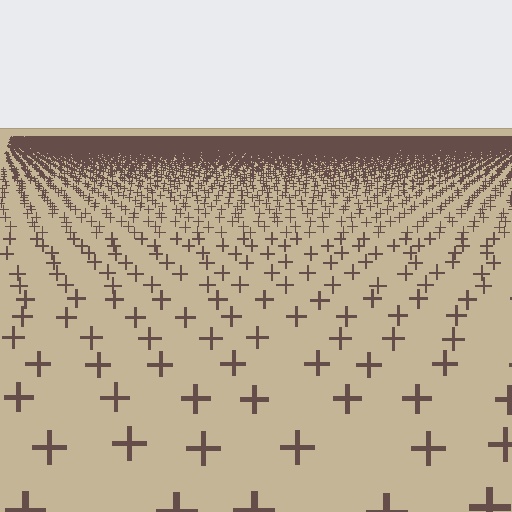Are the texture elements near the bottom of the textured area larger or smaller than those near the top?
Larger. Near the bottom, elements are closer to the viewer and appear at a bigger on-screen size.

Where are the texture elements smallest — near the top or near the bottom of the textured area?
Near the top.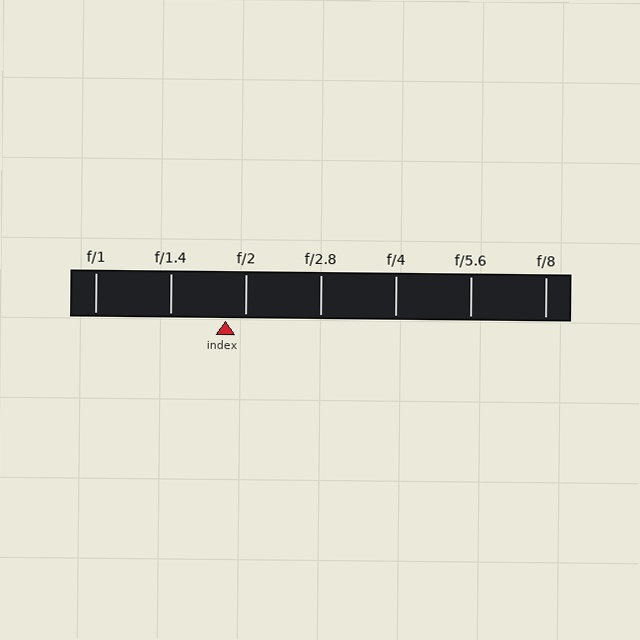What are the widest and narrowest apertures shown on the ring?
The widest aperture shown is f/1 and the narrowest is f/8.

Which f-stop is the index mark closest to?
The index mark is closest to f/2.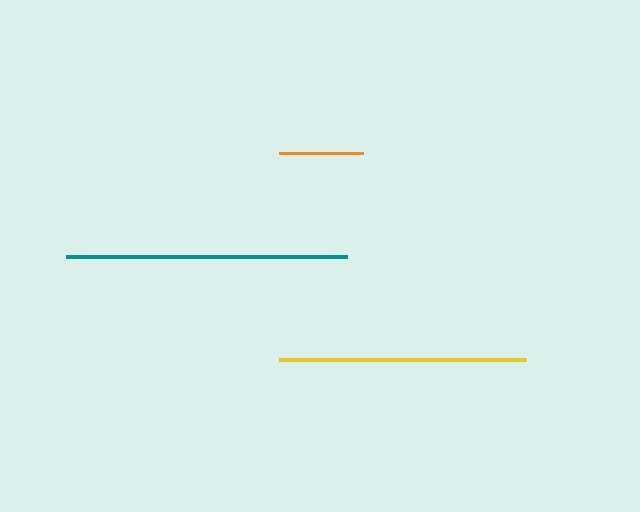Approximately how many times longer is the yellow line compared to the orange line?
The yellow line is approximately 2.9 times the length of the orange line.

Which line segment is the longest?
The teal line is the longest at approximately 280 pixels.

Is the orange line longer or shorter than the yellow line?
The yellow line is longer than the orange line.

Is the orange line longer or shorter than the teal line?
The teal line is longer than the orange line.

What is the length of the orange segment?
The orange segment is approximately 84 pixels long.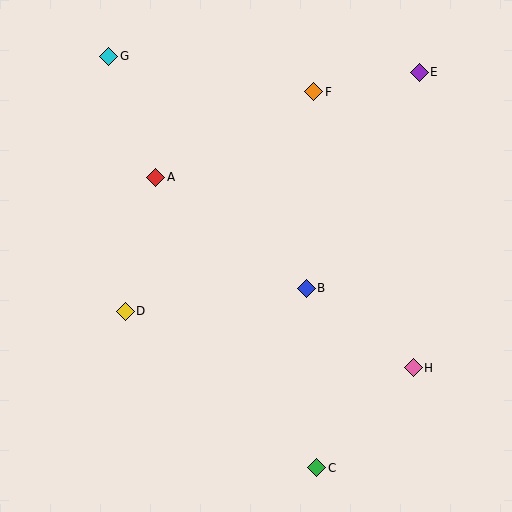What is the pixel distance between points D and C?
The distance between D and C is 248 pixels.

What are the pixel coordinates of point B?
Point B is at (306, 288).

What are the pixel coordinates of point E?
Point E is at (419, 72).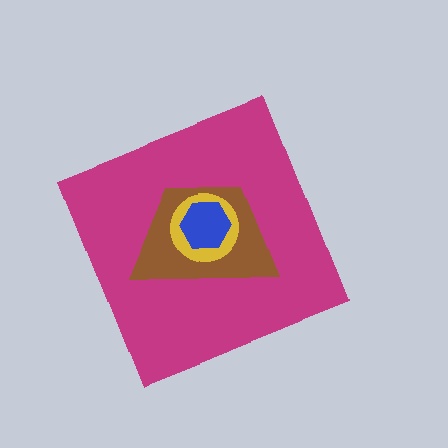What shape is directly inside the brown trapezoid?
The yellow circle.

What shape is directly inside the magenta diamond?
The brown trapezoid.